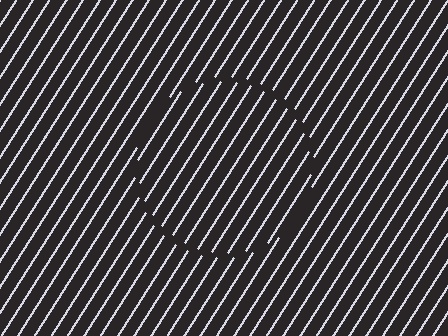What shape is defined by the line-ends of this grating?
An illusory circle. The interior of the shape contains the same grating, shifted by half a period — the contour is defined by the phase discontinuity where line-ends from the inner and outer gratings abut.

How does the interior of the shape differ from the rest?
The interior of the shape contains the same grating, shifted by half a period — the contour is defined by the phase discontinuity where line-ends from the inner and outer gratings abut.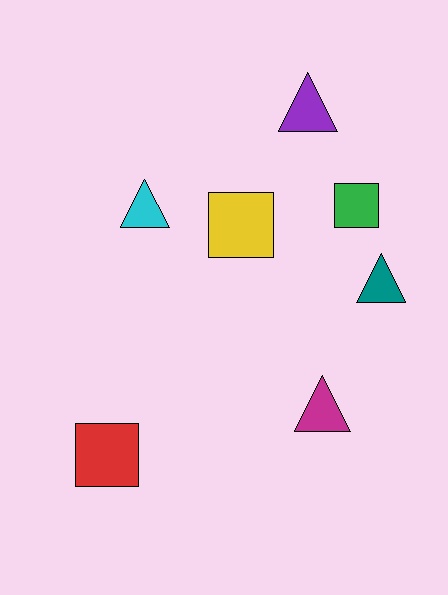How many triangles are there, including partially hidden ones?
There are 4 triangles.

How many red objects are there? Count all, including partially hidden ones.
There is 1 red object.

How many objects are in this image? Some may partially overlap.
There are 7 objects.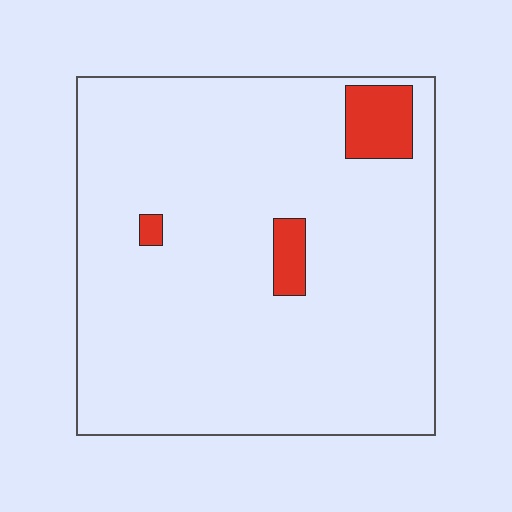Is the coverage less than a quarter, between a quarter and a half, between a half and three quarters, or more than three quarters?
Less than a quarter.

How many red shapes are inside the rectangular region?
3.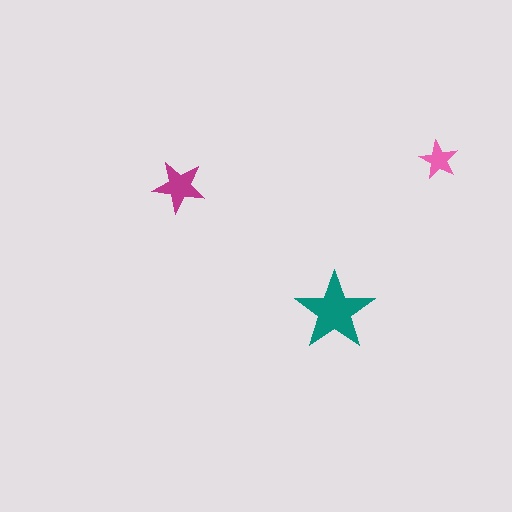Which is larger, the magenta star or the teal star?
The teal one.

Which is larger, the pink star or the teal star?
The teal one.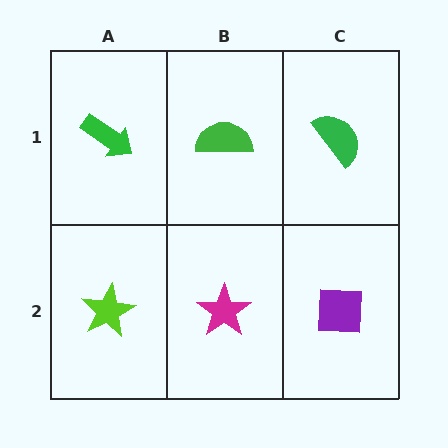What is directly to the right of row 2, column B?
A purple square.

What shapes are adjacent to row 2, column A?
A green arrow (row 1, column A), a magenta star (row 2, column B).